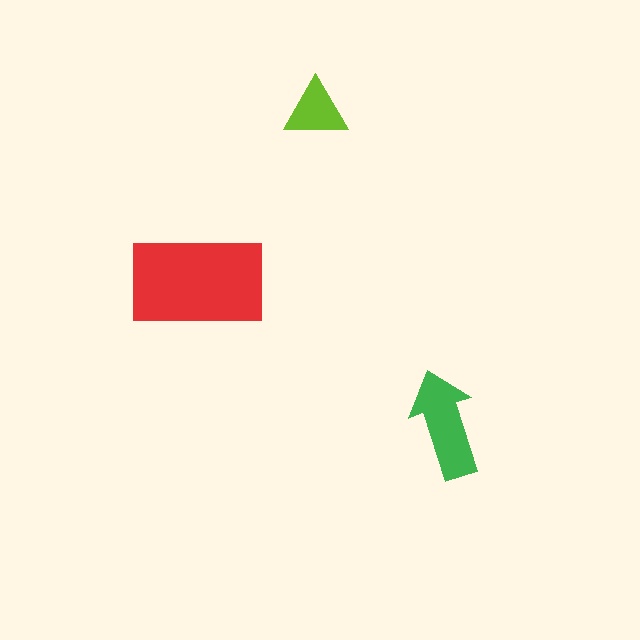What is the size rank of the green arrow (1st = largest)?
2nd.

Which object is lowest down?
The green arrow is bottommost.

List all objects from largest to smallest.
The red rectangle, the green arrow, the lime triangle.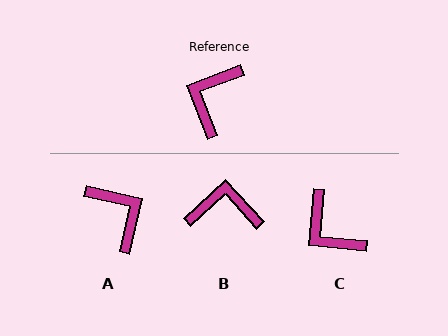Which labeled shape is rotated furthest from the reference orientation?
A, about 123 degrees away.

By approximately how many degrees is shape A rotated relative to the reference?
Approximately 123 degrees clockwise.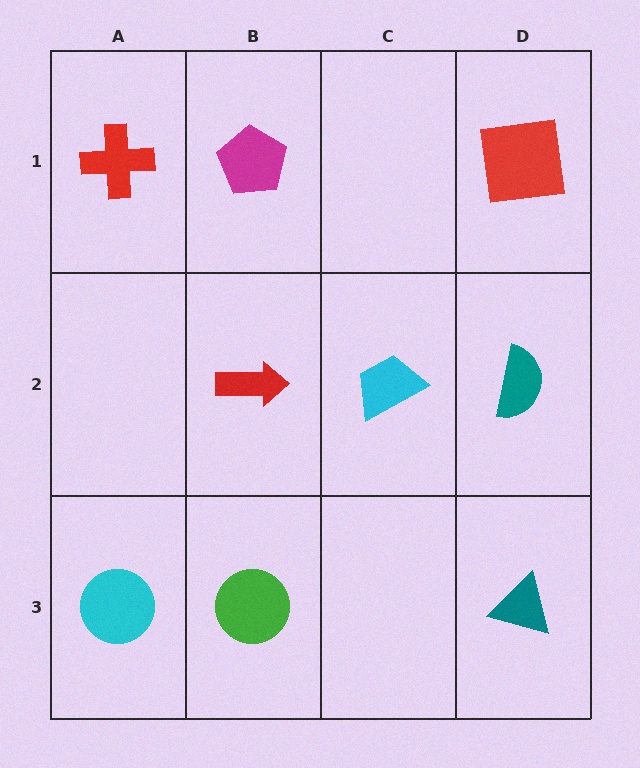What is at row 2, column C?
A cyan trapezoid.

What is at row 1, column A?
A red cross.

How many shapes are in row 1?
3 shapes.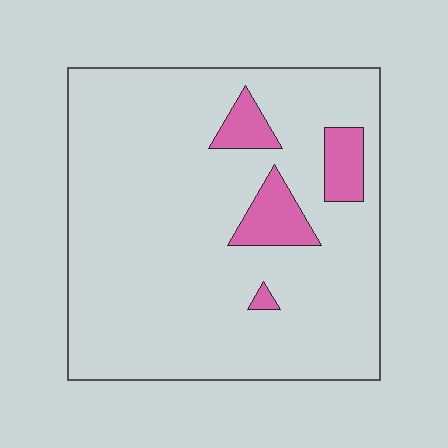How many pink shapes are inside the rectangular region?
4.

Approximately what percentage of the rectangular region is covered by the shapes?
Approximately 10%.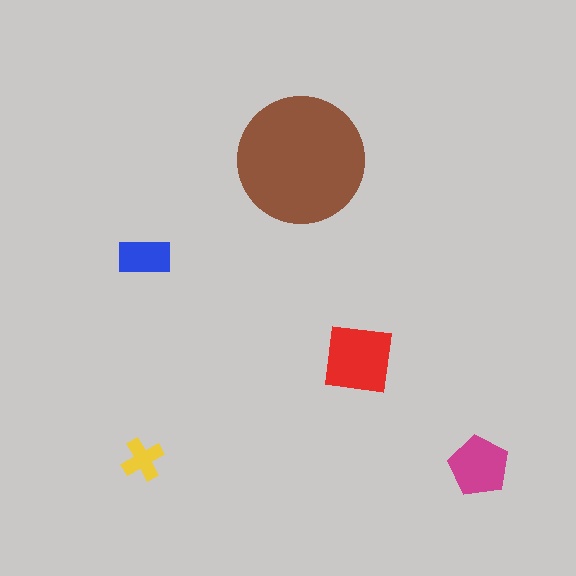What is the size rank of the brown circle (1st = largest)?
1st.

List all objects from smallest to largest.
The yellow cross, the blue rectangle, the magenta pentagon, the red square, the brown circle.